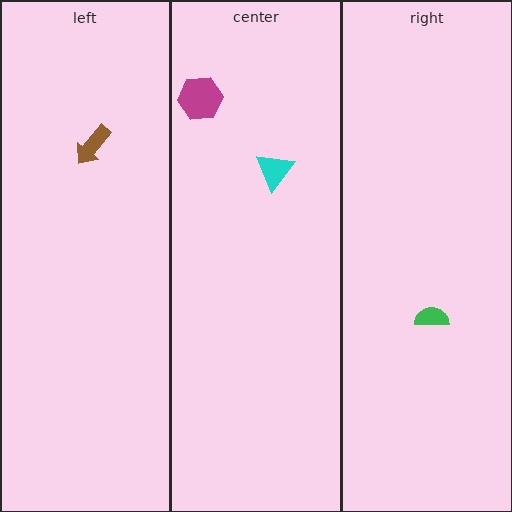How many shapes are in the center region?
2.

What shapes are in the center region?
The cyan triangle, the magenta hexagon.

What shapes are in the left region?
The brown arrow.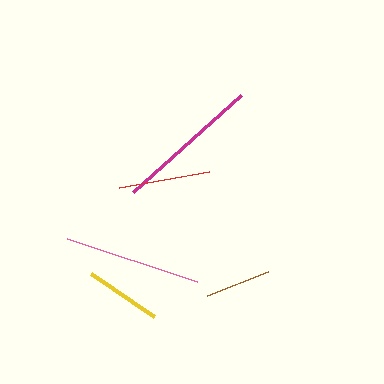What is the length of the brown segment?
The brown segment is approximately 66 pixels long.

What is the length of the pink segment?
The pink segment is approximately 137 pixels long.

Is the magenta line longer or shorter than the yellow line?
The magenta line is longer than the yellow line.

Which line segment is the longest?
The magenta line is the longest at approximately 145 pixels.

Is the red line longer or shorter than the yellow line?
The red line is longer than the yellow line.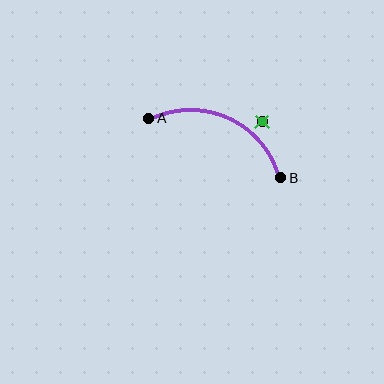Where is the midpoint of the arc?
The arc midpoint is the point on the curve farthest from the straight line joining A and B. It sits above that line.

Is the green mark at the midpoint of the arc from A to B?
No — the green mark does not lie on the arc at all. It sits slightly outside the curve.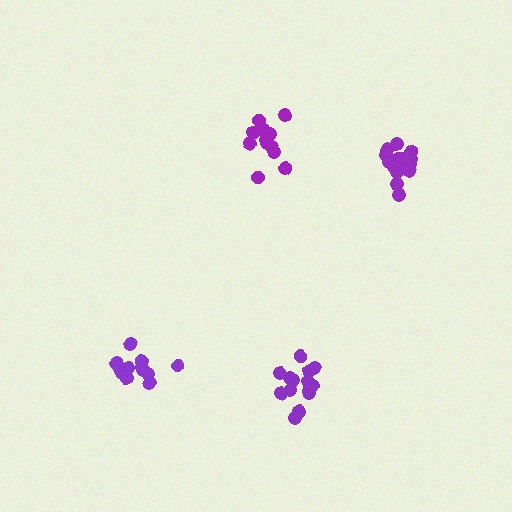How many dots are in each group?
Group 1: 17 dots, Group 2: 14 dots, Group 3: 13 dots, Group 4: 13 dots (57 total).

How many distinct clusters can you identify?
There are 4 distinct clusters.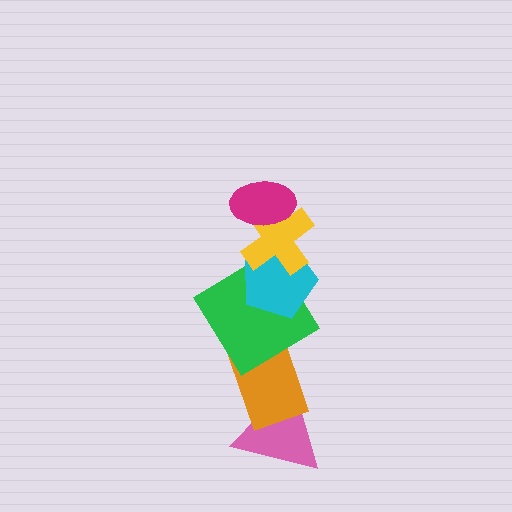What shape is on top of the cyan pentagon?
The yellow cross is on top of the cyan pentagon.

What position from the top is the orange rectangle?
The orange rectangle is 5th from the top.